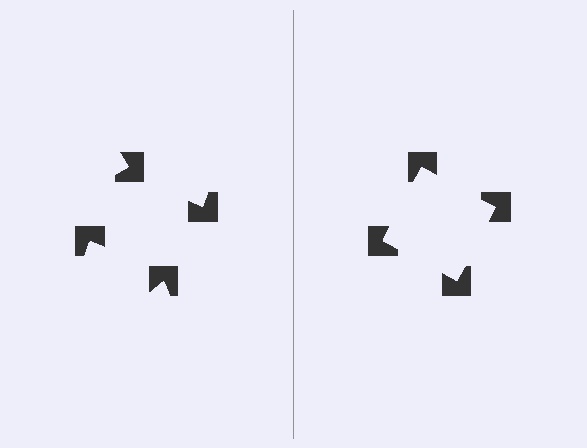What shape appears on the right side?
An illusory square.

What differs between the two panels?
The notched squares are positioned identically on both sides; only the wedge orientations differ. On the right they align to a square; on the left they are misaligned.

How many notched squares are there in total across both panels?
8 — 4 on each side.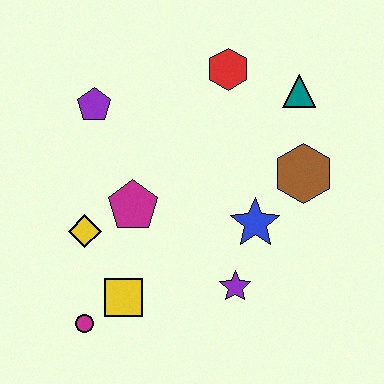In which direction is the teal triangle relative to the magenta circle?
The teal triangle is above the magenta circle.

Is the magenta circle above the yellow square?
No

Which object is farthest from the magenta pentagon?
The teal triangle is farthest from the magenta pentagon.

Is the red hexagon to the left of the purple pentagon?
No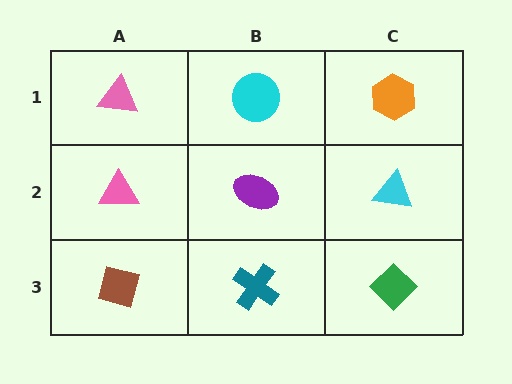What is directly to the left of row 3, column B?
A brown square.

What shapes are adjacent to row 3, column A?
A pink triangle (row 2, column A), a teal cross (row 3, column B).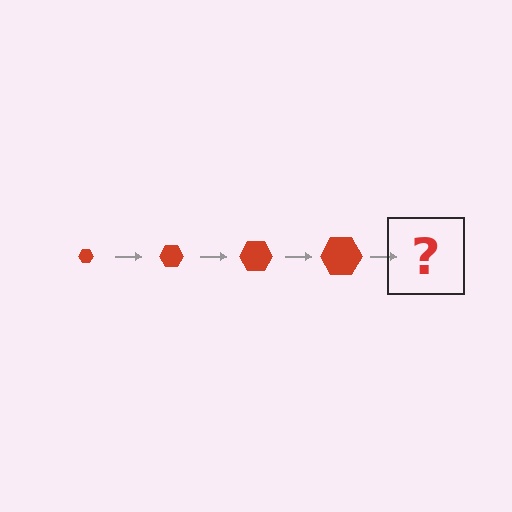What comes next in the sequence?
The next element should be a red hexagon, larger than the previous one.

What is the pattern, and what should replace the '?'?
The pattern is that the hexagon gets progressively larger each step. The '?' should be a red hexagon, larger than the previous one.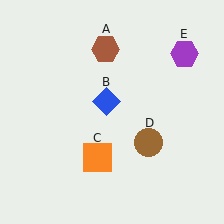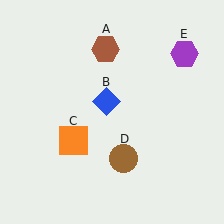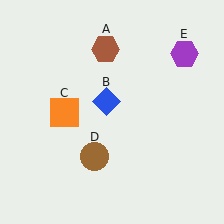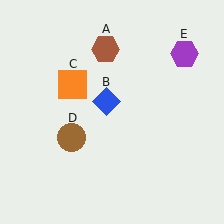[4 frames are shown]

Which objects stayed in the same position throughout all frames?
Brown hexagon (object A) and blue diamond (object B) and purple hexagon (object E) remained stationary.